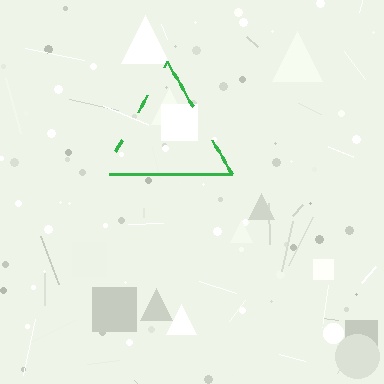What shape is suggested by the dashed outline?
The dashed outline suggests a triangle.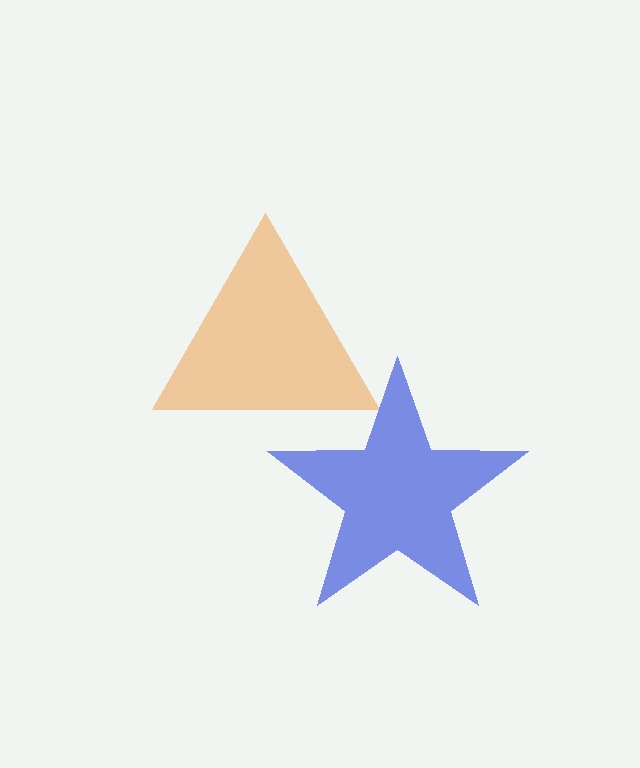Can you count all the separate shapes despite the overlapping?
Yes, there are 2 separate shapes.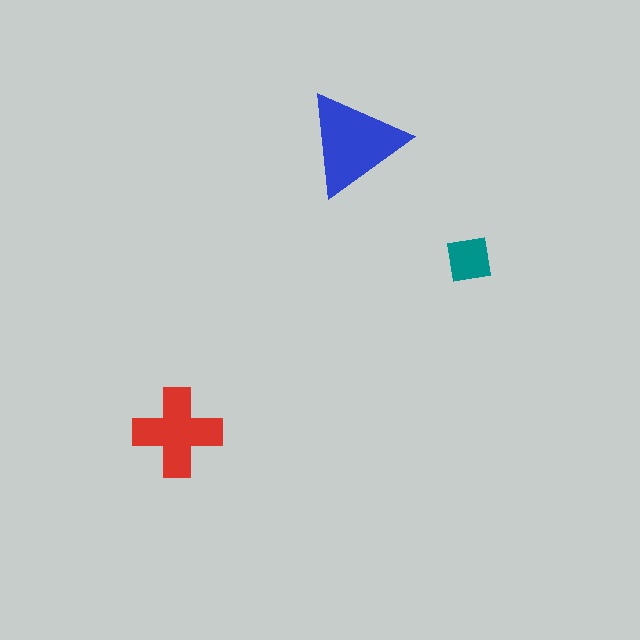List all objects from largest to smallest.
The blue triangle, the red cross, the teal square.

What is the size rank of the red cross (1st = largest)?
2nd.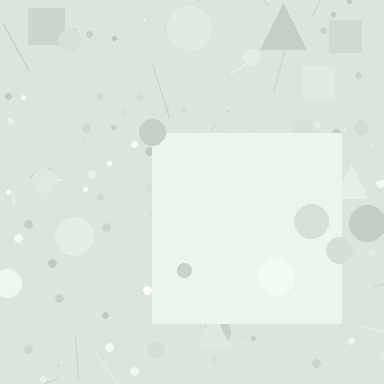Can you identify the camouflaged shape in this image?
The camouflaged shape is a square.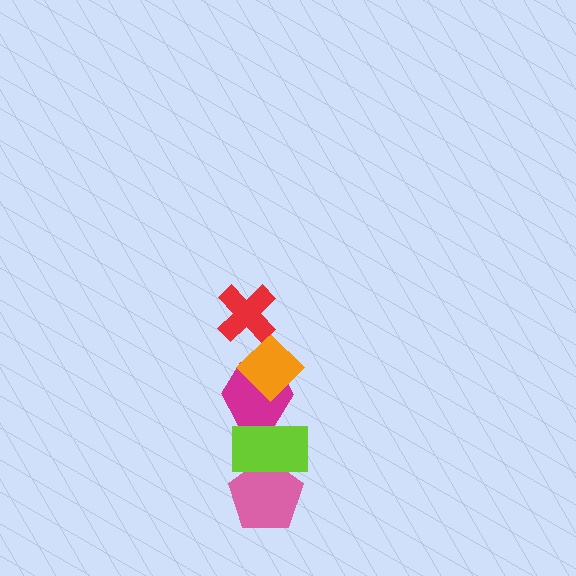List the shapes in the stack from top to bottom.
From top to bottom: the red cross, the orange diamond, the magenta hexagon, the lime rectangle, the pink pentagon.